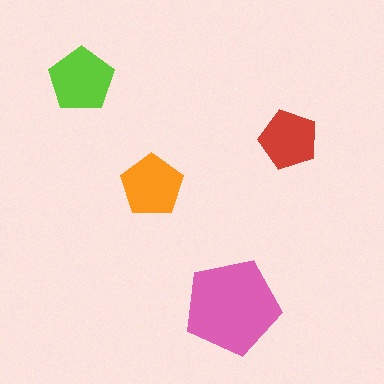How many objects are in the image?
There are 4 objects in the image.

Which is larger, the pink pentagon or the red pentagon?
The pink one.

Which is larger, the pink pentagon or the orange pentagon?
The pink one.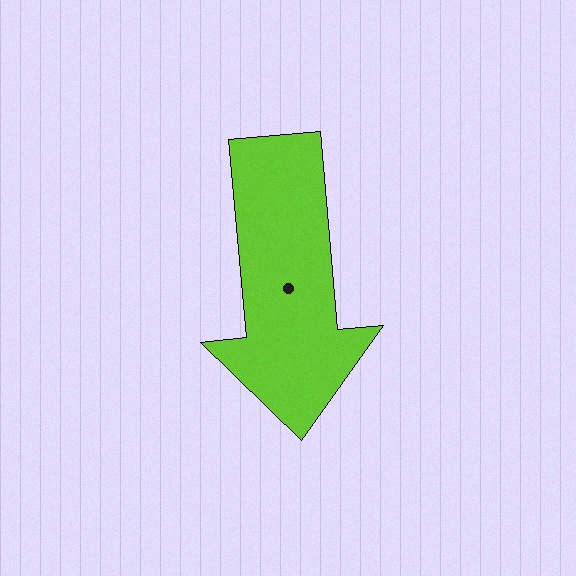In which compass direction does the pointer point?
South.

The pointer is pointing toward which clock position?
Roughly 6 o'clock.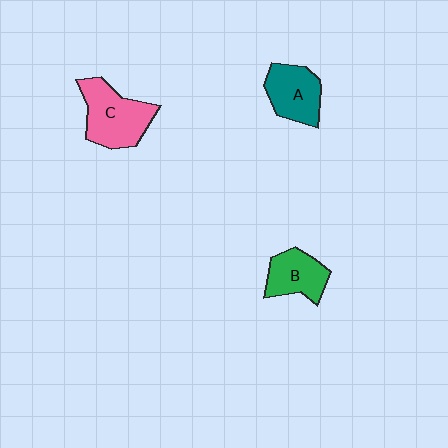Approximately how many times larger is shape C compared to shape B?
Approximately 1.5 times.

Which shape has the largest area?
Shape C (pink).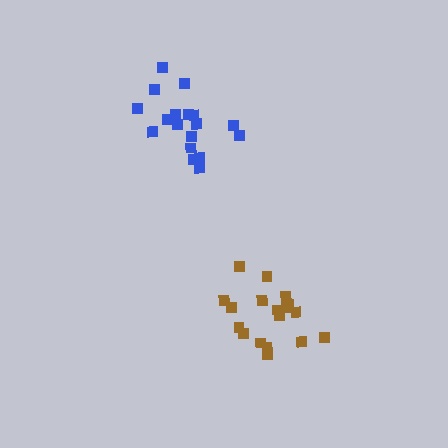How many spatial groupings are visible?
There are 2 spatial groupings.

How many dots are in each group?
Group 1: 18 dots, Group 2: 18 dots (36 total).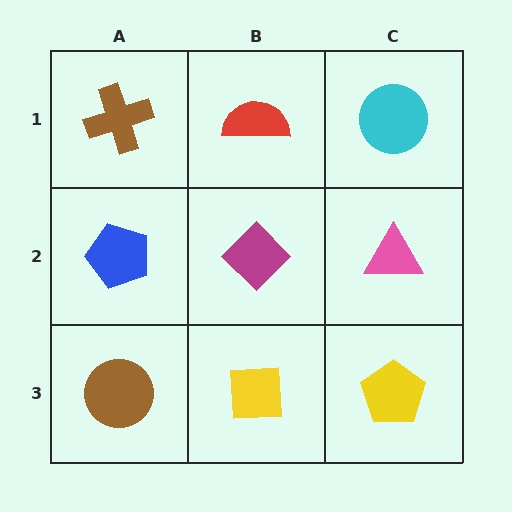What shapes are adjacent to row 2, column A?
A brown cross (row 1, column A), a brown circle (row 3, column A), a magenta diamond (row 2, column B).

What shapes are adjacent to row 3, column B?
A magenta diamond (row 2, column B), a brown circle (row 3, column A), a yellow pentagon (row 3, column C).